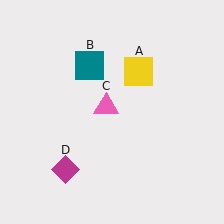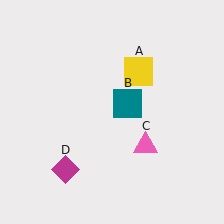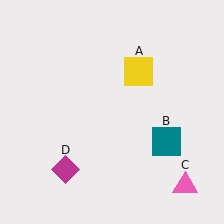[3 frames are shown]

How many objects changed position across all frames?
2 objects changed position: teal square (object B), pink triangle (object C).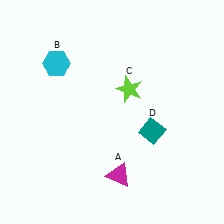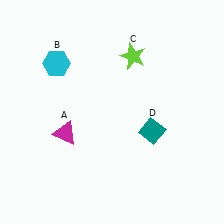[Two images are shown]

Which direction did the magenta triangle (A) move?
The magenta triangle (A) moved left.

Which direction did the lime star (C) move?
The lime star (C) moved up.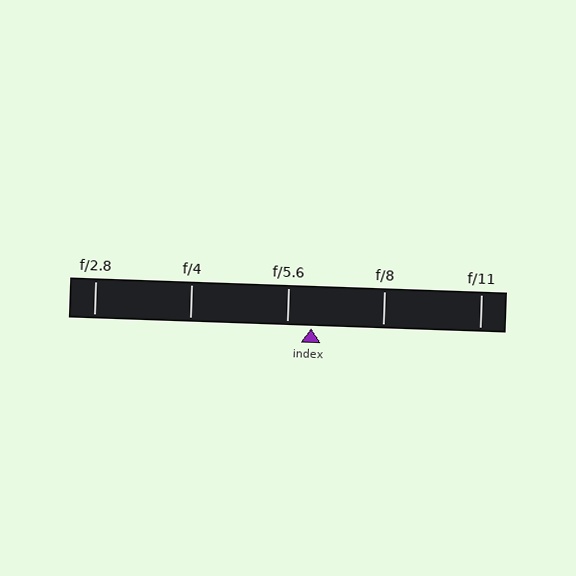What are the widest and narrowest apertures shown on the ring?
The widest aperture shown is f/2.8 and the narrowest is f/11.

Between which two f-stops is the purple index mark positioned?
The index mark is between f/5.6 and f/8.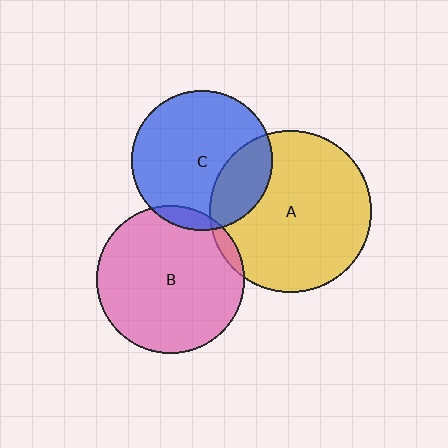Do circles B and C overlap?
Yes.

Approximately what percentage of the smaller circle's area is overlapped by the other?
Approximately 5%.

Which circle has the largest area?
Circle A (yellow).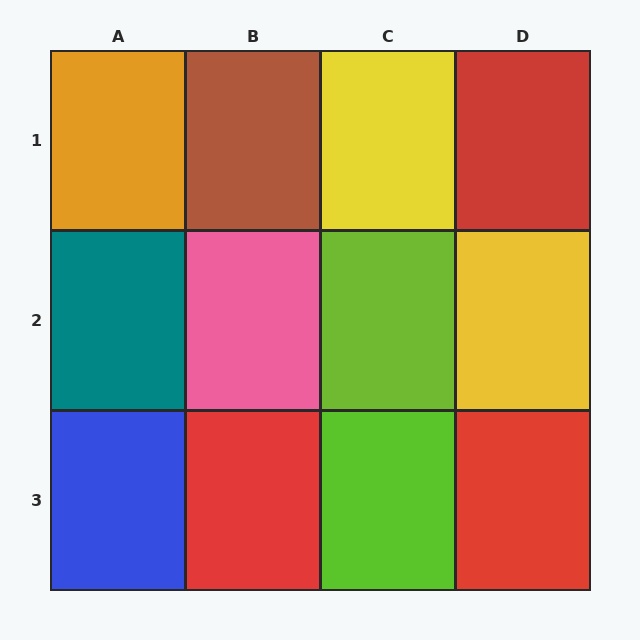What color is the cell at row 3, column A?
Blue.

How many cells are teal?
1 cell is teal.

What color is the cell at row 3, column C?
Lime.